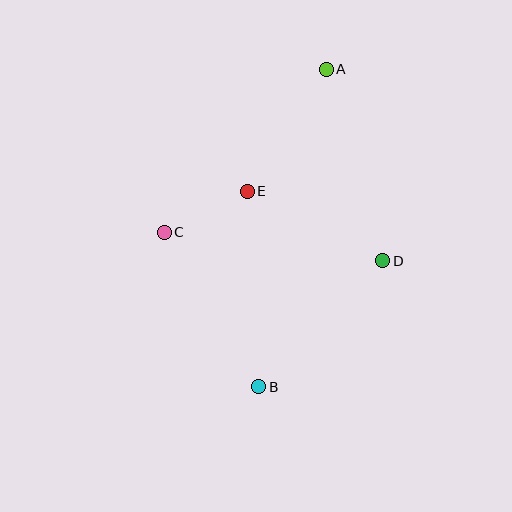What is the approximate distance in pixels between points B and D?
The distance between B and D is approximately 176 pixels.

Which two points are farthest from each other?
Points A and B are farthest from each other.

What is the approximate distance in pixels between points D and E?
The distance between D and E is approximately 153 pixels.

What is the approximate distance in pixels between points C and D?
The distance between C and D is approximately 220 pixels.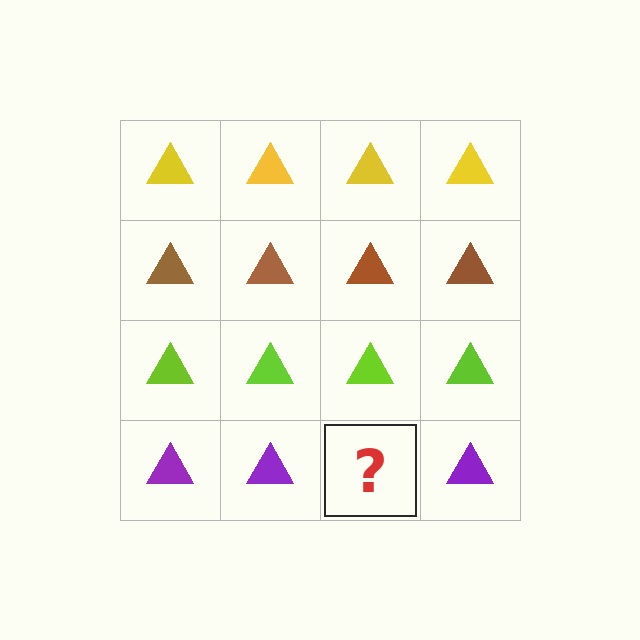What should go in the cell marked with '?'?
The missing cell should contain a purple triangle.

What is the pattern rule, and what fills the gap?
The rule is that each row has a consistent color. The gap should be filled with a purple triangle.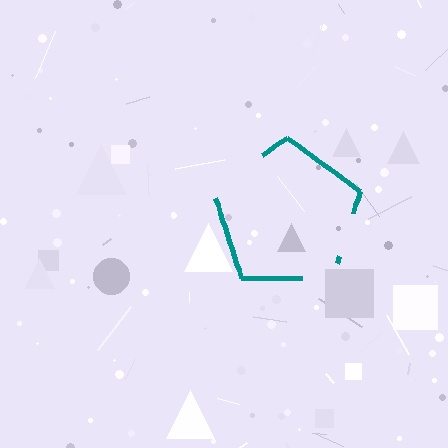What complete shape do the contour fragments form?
The contour fragments form a pentagon.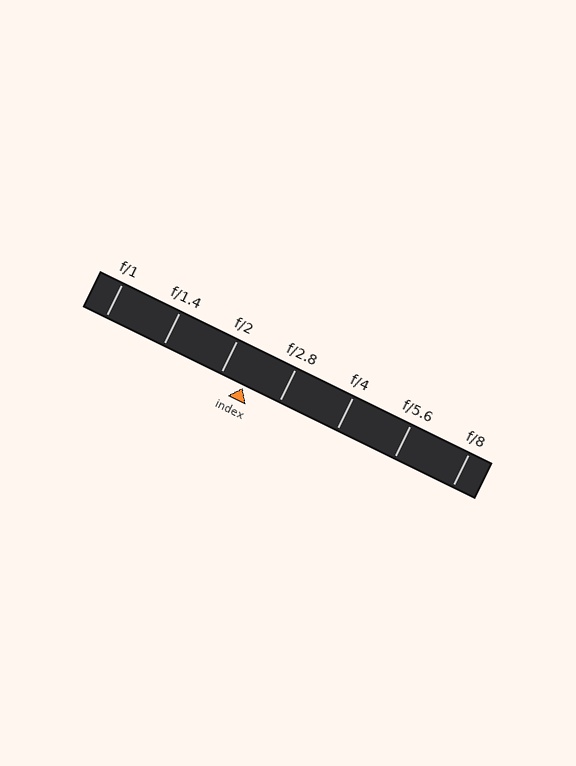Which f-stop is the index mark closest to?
The index mark is closest to f/2.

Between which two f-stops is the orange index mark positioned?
The index mark is between f/2 and f/2.8.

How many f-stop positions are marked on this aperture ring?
There are 7 f-stop positions marked.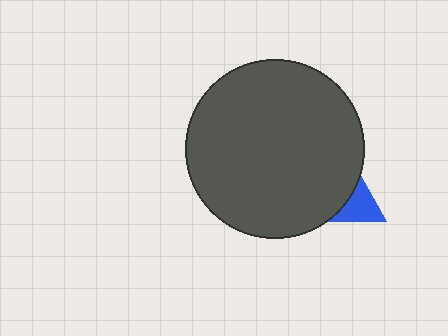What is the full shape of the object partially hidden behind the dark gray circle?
The partially hidden object is a blue triangle.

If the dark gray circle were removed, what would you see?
You would see the complete blue triangle.